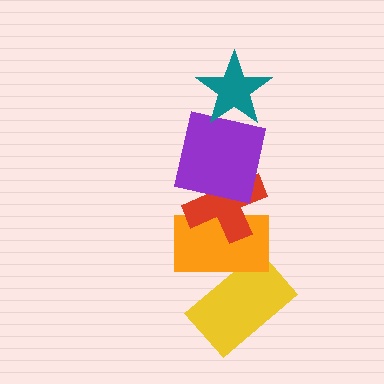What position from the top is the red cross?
The red cross is 3rd from the top.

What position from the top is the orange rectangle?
The orange rectangle is 4th from the top.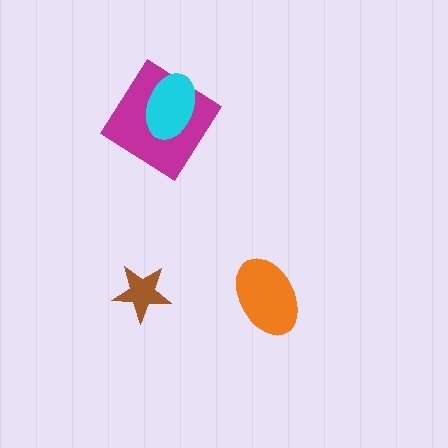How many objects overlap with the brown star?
0 objects overlap with the brown star.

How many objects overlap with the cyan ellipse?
1 object overlaps with the cyan ellipse.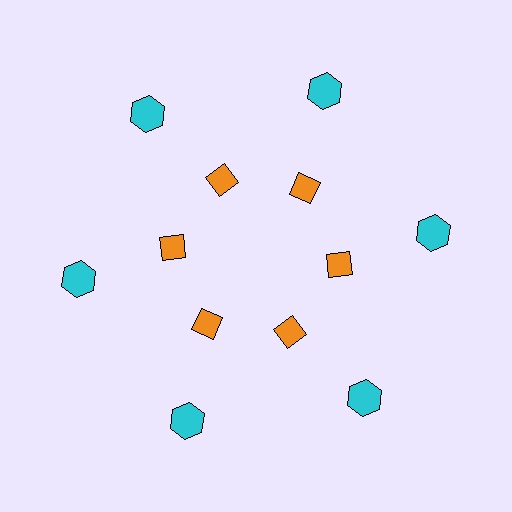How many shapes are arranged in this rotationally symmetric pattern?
There are 12 shapes, arranged in 6 groups of 2.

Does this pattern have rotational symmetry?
Yes, this pattern has 6-fold rotational symmetry. It looks the same after rotating 60 degrees around the center.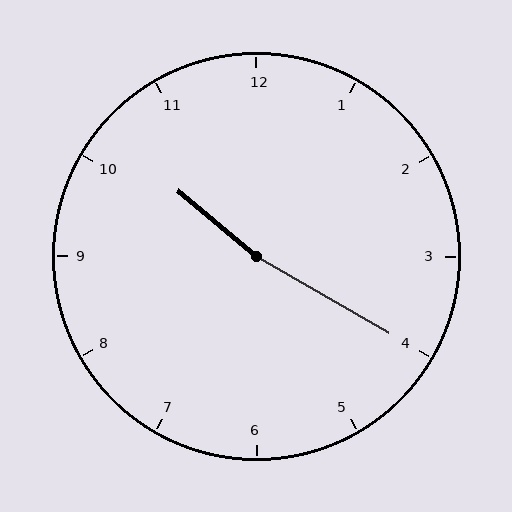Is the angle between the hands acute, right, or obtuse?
It is obtuse.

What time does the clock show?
10:20.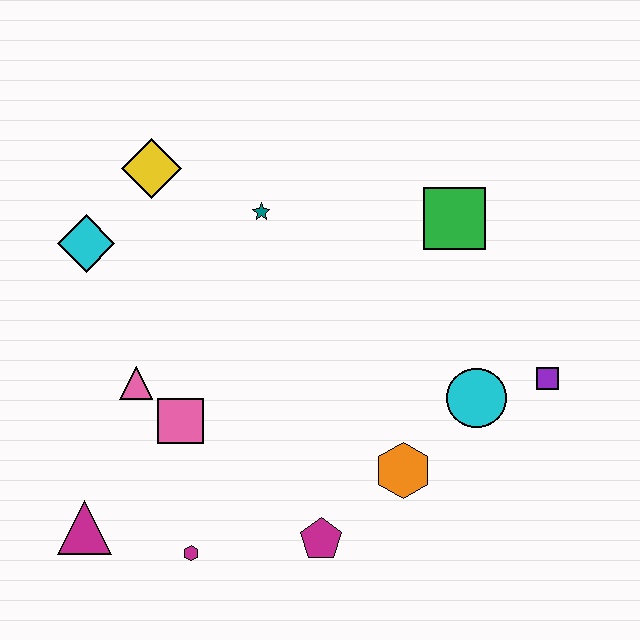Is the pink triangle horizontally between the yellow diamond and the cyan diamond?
Yes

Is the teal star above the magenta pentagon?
Yes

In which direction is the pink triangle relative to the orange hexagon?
The pink triangle is to the left of the orange hexagon.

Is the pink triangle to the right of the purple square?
No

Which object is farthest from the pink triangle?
The purple square is farthest from the pink triangle.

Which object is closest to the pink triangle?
The pink square is closest to the pink triangle.